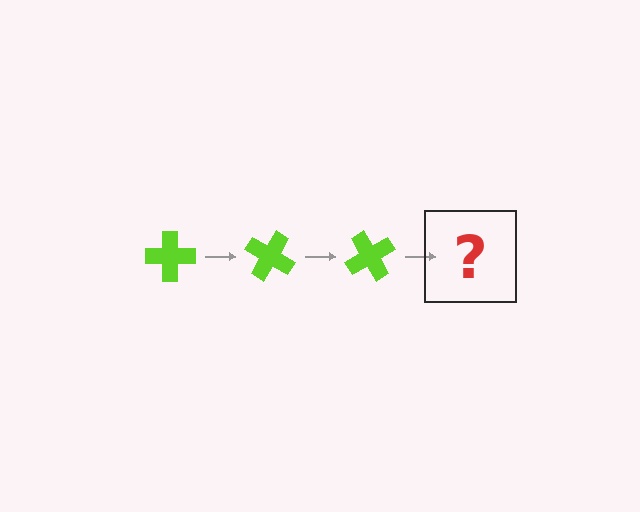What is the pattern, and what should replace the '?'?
The pattern is that the cross rotates 30 degrees each step. The '?' should be a lime cross rotated 90 degrees.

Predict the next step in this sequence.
The next step is a lime cross rotated 90 degrees.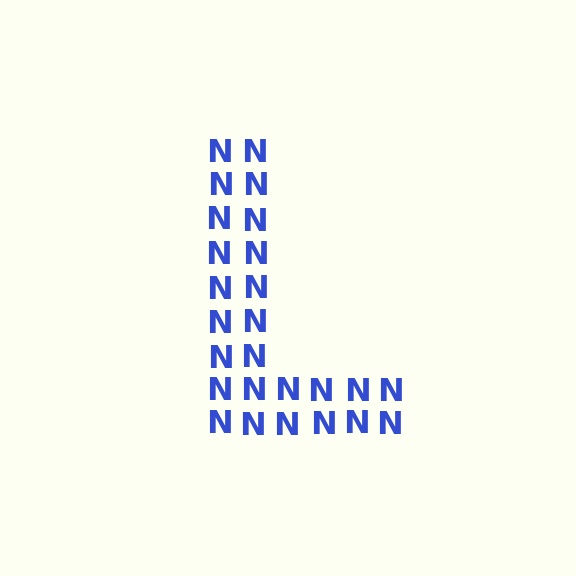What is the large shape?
The large shape is the letter L.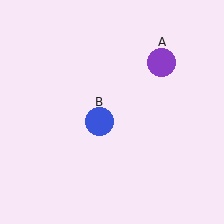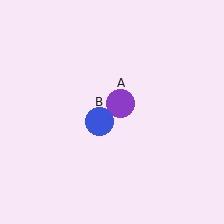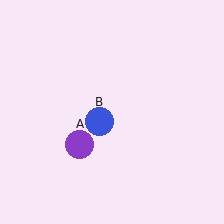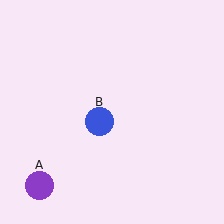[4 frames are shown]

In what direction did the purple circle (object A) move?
The purple circle (object A) moved down and to the left.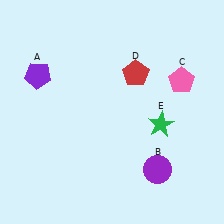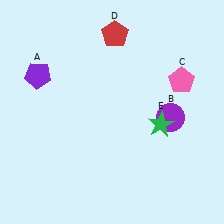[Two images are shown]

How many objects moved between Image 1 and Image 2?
2 objects moved between the two images.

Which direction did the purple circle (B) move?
The purple circle (B) moved up.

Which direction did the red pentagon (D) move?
The red pentagon (D) moved up.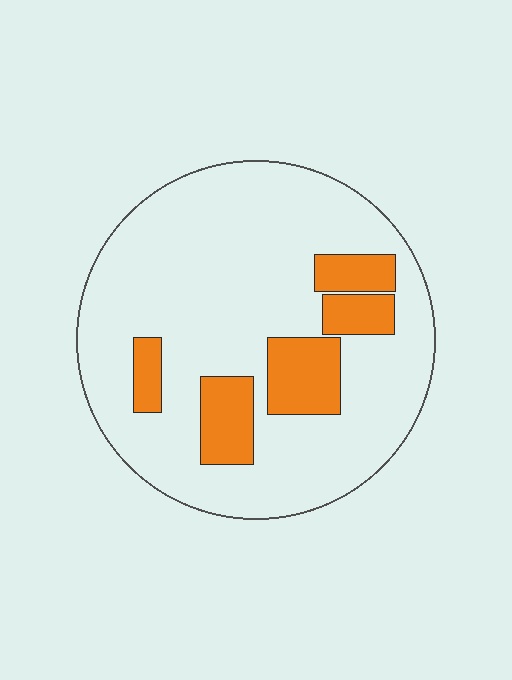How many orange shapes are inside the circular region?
5.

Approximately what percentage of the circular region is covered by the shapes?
Approximately 20%.